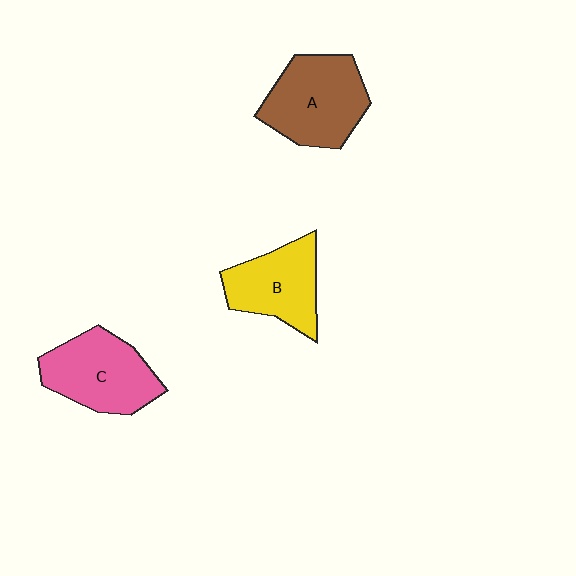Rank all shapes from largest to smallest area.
From largest to smallest: A (brown), C (pink), B (yellow).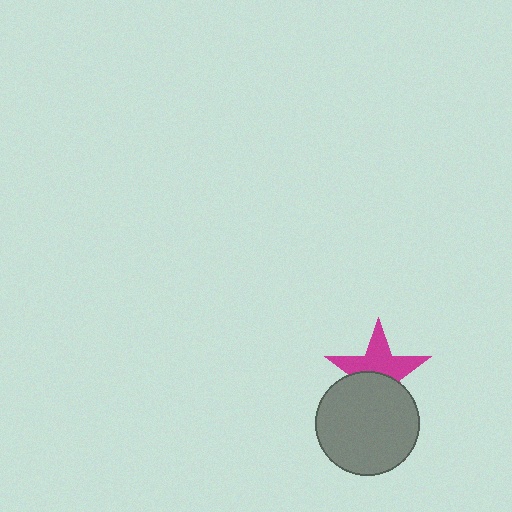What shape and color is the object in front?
The object in front is a gray circle.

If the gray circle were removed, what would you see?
You would see the complete magenta star.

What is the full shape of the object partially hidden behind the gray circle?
The partially hidden object is a magenta star.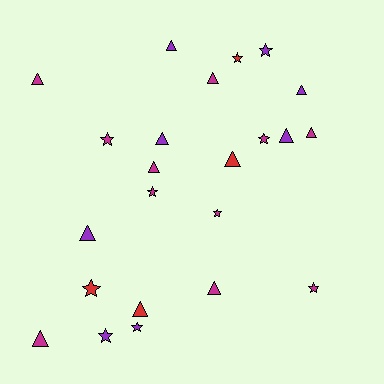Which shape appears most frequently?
Triangle, with 13 objects.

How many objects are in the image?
There are 23 objects.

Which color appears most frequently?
Magenta, with 11 objects.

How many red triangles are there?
There are 2 red triangles.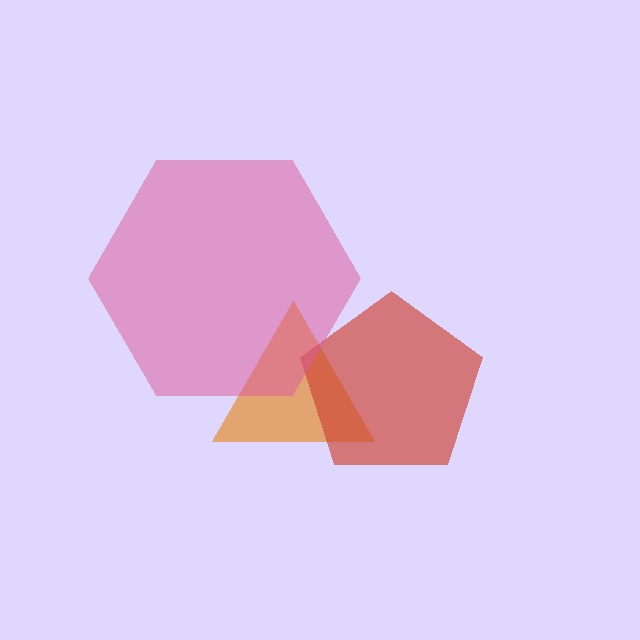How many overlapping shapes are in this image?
There are 3 overlapping shapes in the image.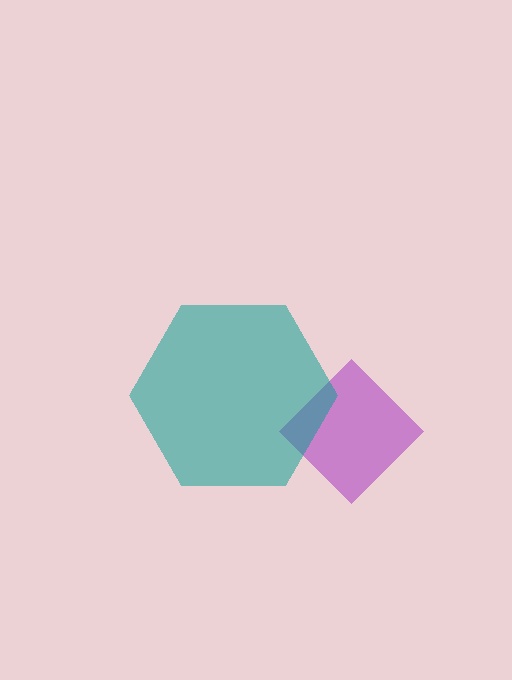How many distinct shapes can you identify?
There are 2 distinct shapes: a purple diamond, a teal hexagon.